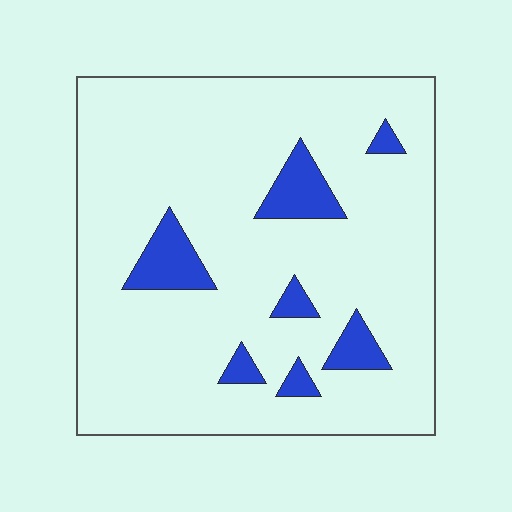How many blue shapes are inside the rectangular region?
7.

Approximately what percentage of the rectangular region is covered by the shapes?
Approximately 10%.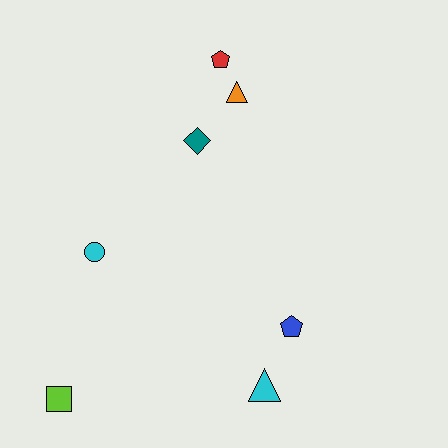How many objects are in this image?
There are 7 objects.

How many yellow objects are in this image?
There are no yellow objects.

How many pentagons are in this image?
There are 2 pentagons.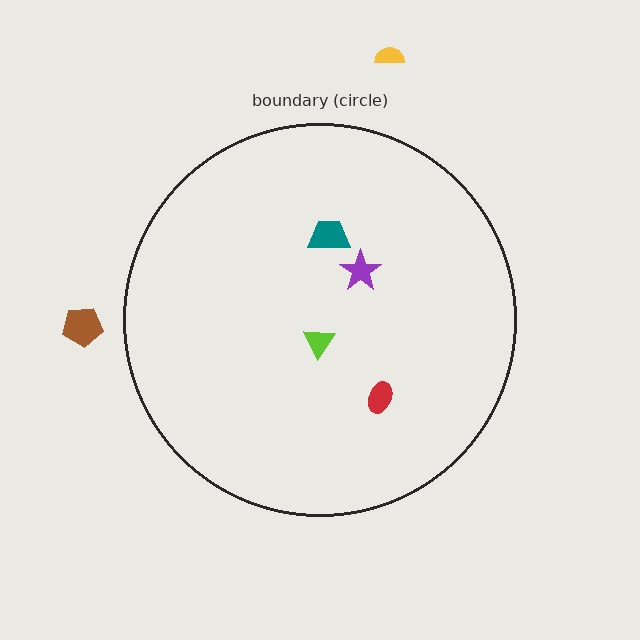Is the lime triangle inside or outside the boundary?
Inside.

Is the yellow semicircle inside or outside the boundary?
Outside.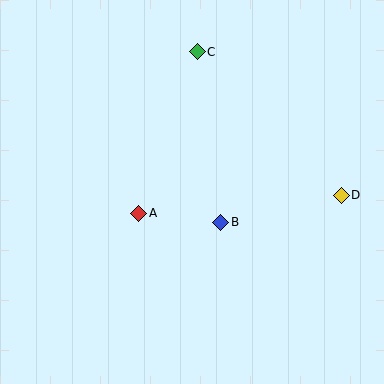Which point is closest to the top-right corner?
Point C is closest to the top-right corner.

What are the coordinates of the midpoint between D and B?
The midpoint between D and B is at (281, 209).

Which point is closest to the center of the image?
Point B at (221, 222) is closest to the center.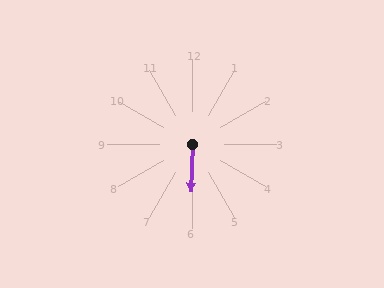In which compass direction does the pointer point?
South.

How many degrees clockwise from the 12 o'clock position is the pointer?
Approximately 181 degrees.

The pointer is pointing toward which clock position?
Roughly 6 o'clock.